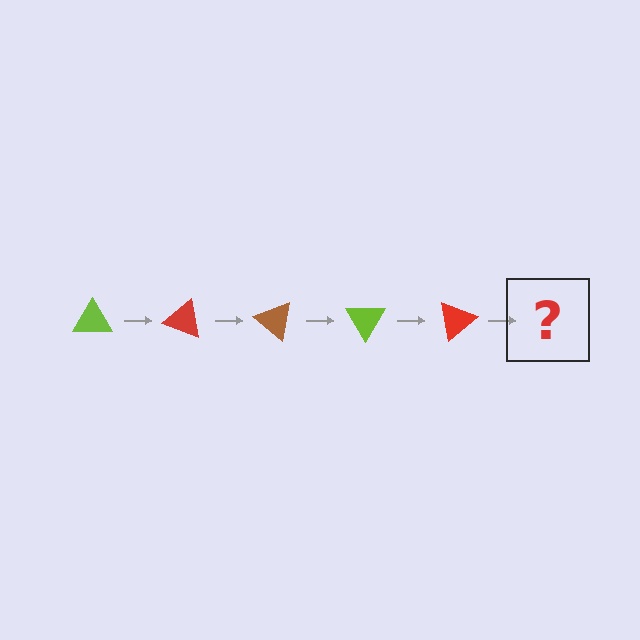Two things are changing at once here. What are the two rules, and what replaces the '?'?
The two rules are that it rotates 20 degrees each step and the color cycles through lime, red, and brown. The '?' should be a brown triangle, rotated 100 degrees from the start.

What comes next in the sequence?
The next element should be a brown triangle, rotated 100 degrees from the start.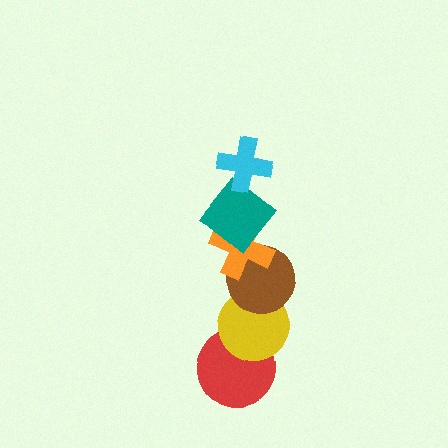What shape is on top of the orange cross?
The teal diamond is on top of the orange cross.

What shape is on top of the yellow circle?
The brown circle is on top of the yellow circle.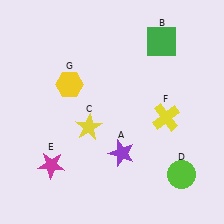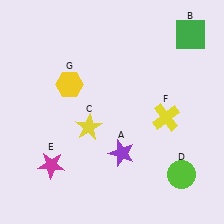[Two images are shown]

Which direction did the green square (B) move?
The green square (B) moved right.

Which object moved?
The green square (B) moved right.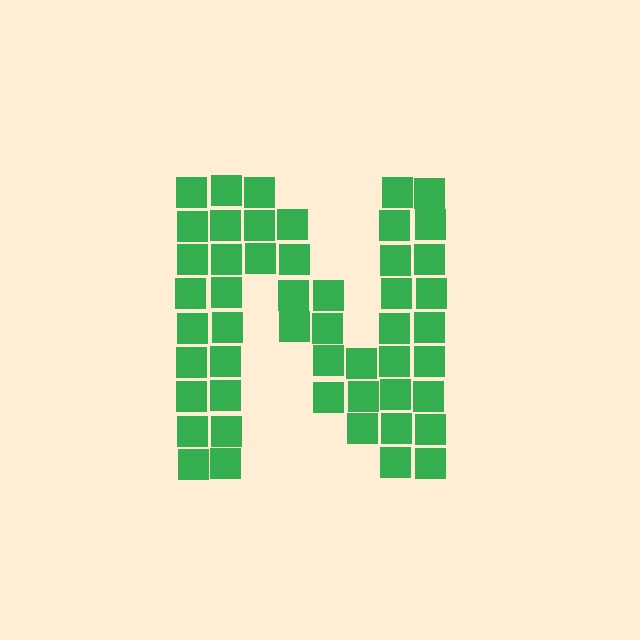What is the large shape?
The large shape is the letter N.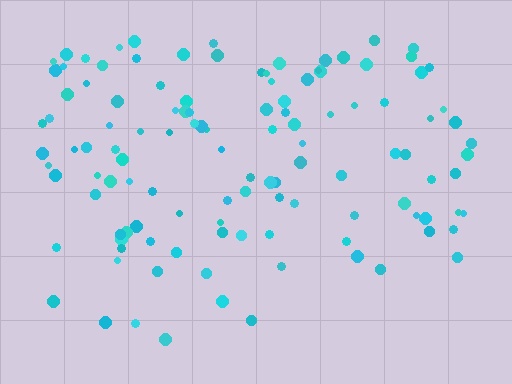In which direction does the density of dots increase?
From bottom to top, with the top side densest.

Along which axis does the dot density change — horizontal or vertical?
Vertical.